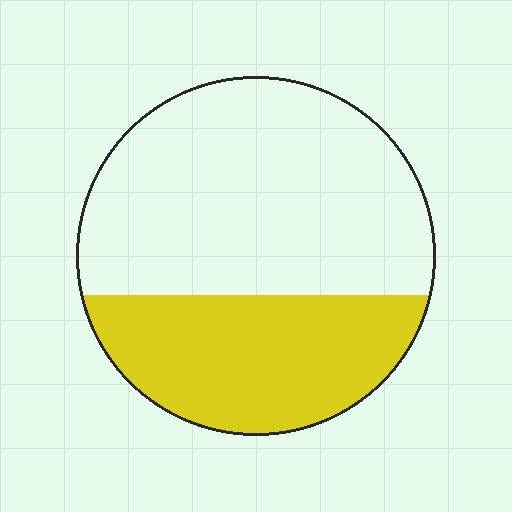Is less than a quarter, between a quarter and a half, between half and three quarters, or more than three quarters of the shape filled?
Between a quarter and a half.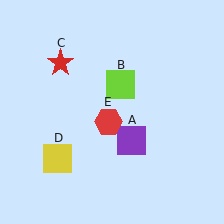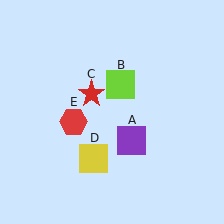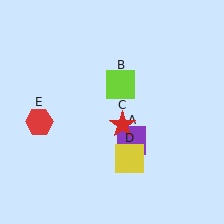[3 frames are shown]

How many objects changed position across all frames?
3 objects changed position: red star (object C), yellow square (object D), red hexagon (object E).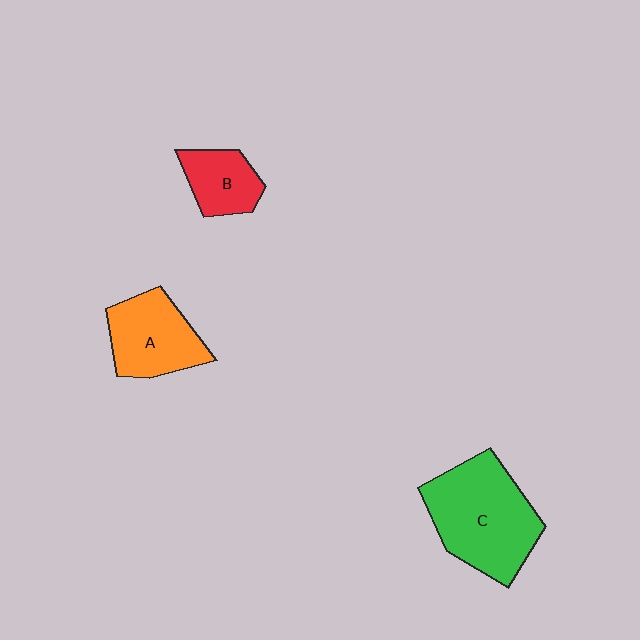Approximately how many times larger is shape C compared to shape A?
Approximately 1.5 times.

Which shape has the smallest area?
Shape B (red).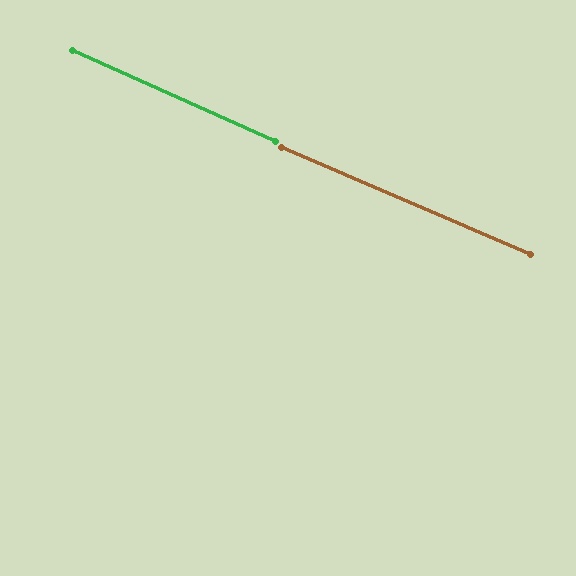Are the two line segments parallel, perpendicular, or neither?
Parallel — their directions differ by only 0.8°.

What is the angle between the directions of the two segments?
Approximately 1 degree.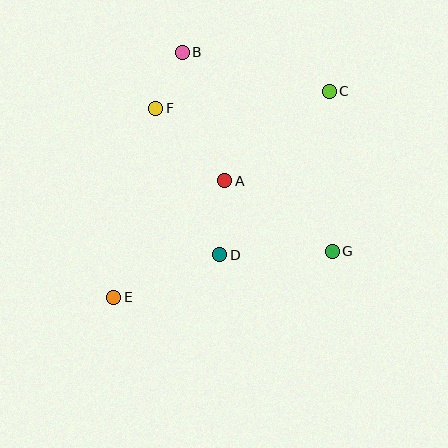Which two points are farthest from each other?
Points C and E are farthest from each other.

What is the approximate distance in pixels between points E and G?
The distance between E and G is approximately 224 pixels.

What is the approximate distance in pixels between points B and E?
The distance between B and E is approximately 254 pixels.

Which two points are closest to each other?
Points B and F are closest to each other.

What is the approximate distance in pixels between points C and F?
The distance between C and F is approximately 174 pixels.